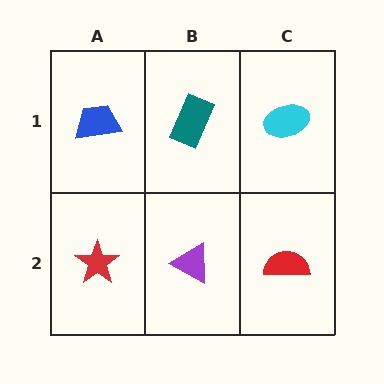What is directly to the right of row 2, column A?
A purple triangle.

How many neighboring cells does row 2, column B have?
3.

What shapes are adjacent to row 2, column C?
A cyan ellipse (row 1, column C), a purple triangle (row 2, column B).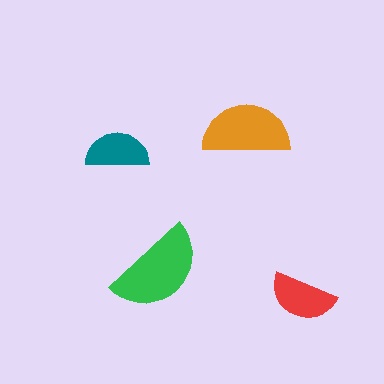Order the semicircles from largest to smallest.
the green one, the orange one, the red one, the teal one.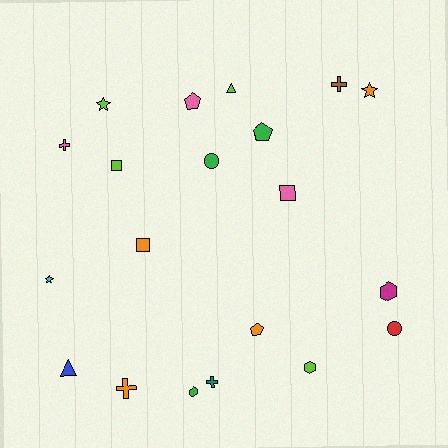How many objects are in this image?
There are 20 objects.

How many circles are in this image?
There are 2 circles.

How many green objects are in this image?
There are 3 green objects.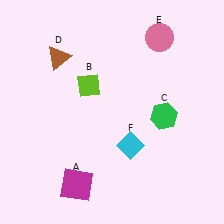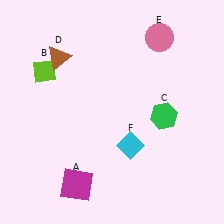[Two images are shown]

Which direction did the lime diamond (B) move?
The lime diamond (B) moved left.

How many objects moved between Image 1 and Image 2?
1 object moved between the two images.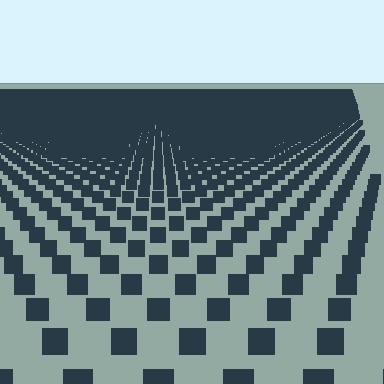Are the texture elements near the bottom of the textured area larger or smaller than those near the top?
Larger. Near the bottom, elements are closer to the viewer and appear at a bigger on-screen size.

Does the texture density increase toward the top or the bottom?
Density increases toward the top.